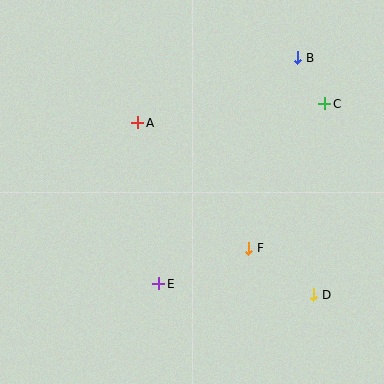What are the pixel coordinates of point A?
Point A is at (138, 123).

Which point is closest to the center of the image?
Point F at (249, 248) is closest to the center.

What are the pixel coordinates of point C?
Point C is at (325, 104).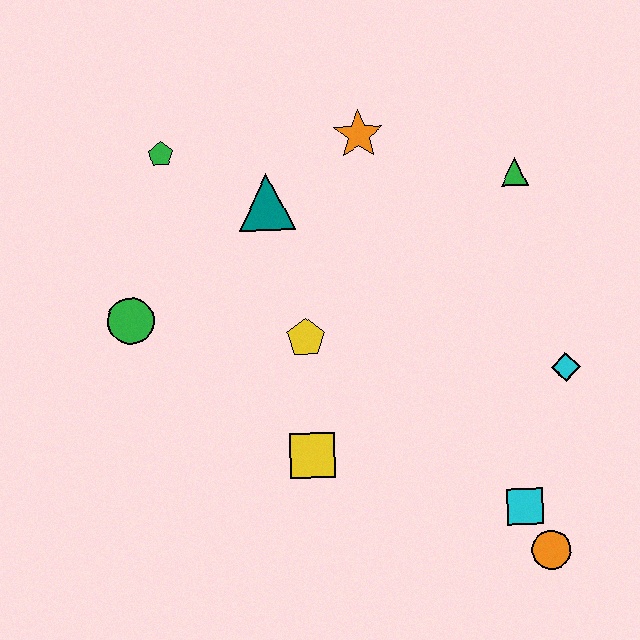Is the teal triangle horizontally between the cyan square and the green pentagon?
Yes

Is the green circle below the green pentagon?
Yes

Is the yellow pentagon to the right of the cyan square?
No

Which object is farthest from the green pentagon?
The orange circle is farthest from the green pentagon.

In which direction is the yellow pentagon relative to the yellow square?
The yellow pentagon is above the yellow square.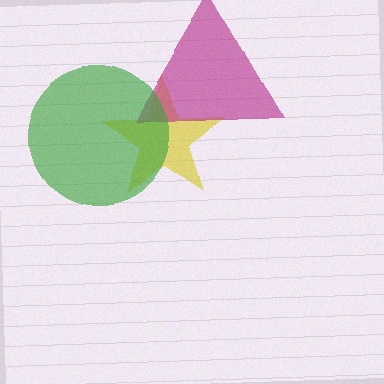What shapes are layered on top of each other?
The layered shapes are: a yellow star, a magenta triangle, a green circle.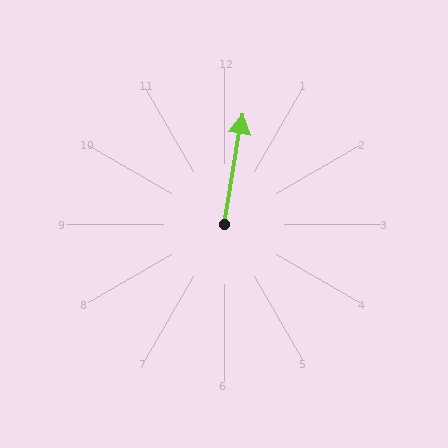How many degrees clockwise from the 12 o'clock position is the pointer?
Approximately 10 degrees.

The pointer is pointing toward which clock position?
Roughly 12 o'clock.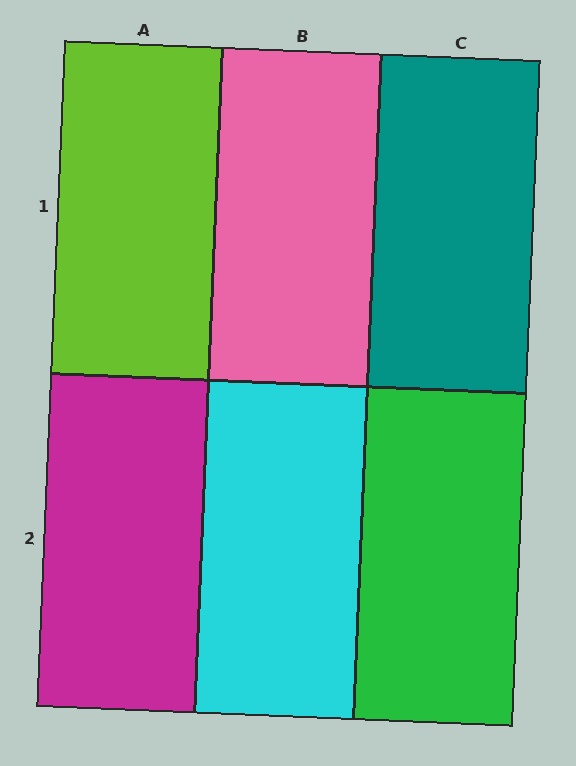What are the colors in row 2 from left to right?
Magenta, cyan, green.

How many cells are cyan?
1 cell is cyan.